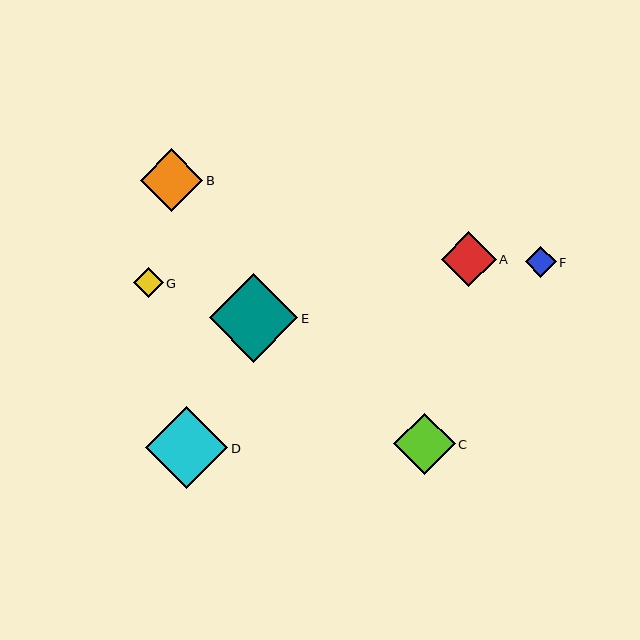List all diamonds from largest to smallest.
From largest to smallest: E, D, B, C, A, F, G.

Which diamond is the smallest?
Diamond G is the smallest with a size of approximately 30 pixels.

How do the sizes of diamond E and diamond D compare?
Diamond E and diamond D are approximately the same size.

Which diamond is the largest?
Diamond E is the largest with a size of approximately 88 pixels.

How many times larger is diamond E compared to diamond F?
Diamond E is approximately 2.9 times the size of diamond F.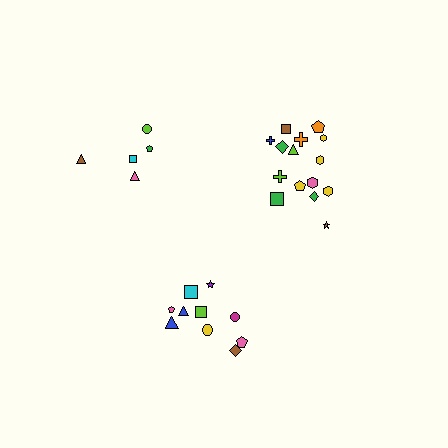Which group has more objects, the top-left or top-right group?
The top-right group.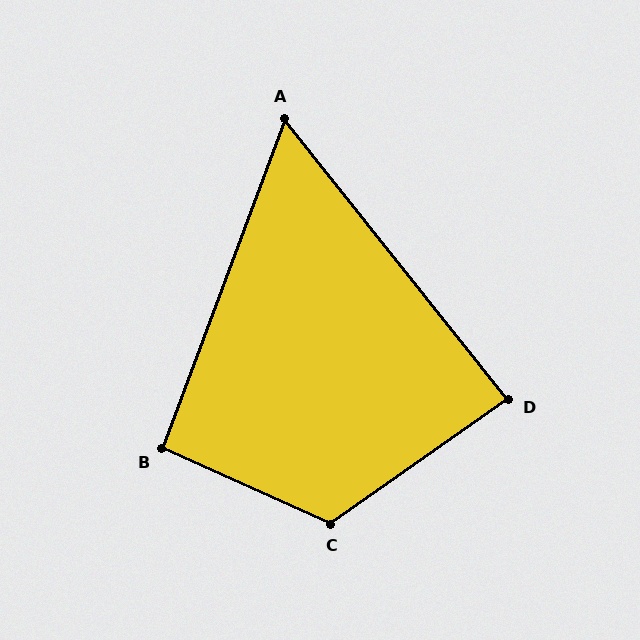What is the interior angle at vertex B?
Approximately 94 degrees (approximately right).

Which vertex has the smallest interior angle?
A, at approximately 59 degrees.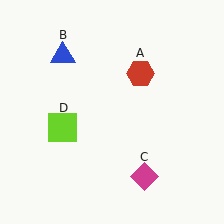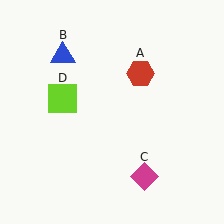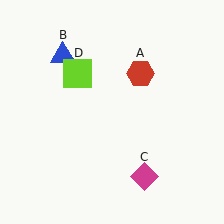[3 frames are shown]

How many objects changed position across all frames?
1 object changed position: lime square (object D).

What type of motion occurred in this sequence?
The lime square (object D) rotated clockwise around the center of the scene.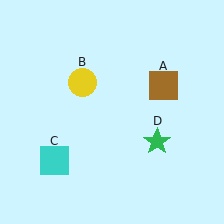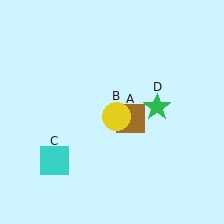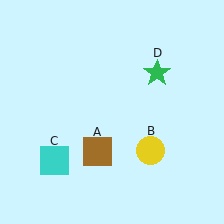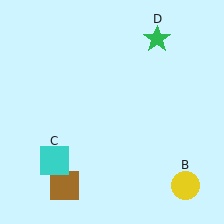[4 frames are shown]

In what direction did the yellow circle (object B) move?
The yellow circle (object B) moved down and to the right.